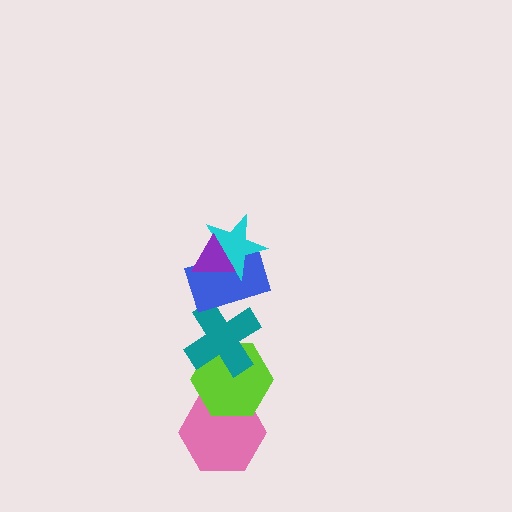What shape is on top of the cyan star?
The purple triangle is on top of the cyan star.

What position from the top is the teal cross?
The teal cross is 4th from the top.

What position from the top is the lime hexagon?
The lime hexagon is 5th from the top.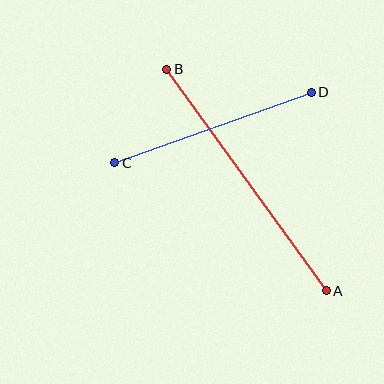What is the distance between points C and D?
The distance is approximately 209 pixels.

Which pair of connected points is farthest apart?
Points A and B are farthest apart.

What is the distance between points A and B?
The distance is approximately 273 pixels.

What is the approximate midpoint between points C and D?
The midpoint is at approximately (213, 127) pixels.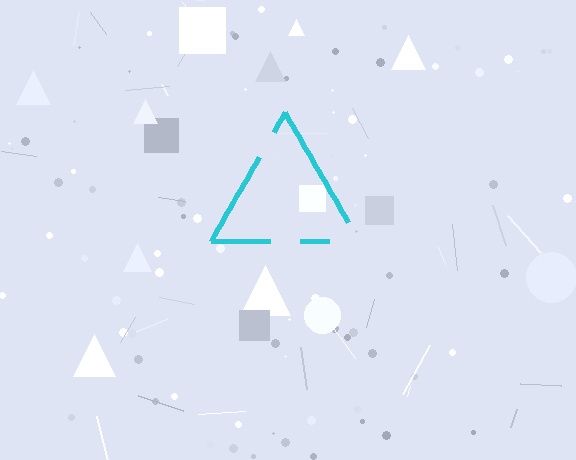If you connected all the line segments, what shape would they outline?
They would outline a triangle.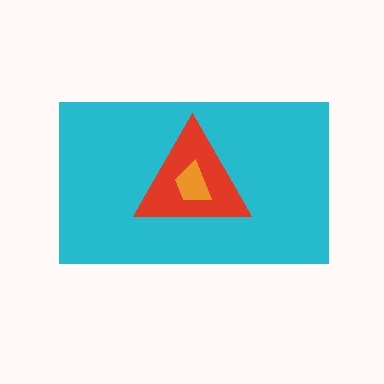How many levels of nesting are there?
3.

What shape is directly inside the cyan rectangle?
The red triangle.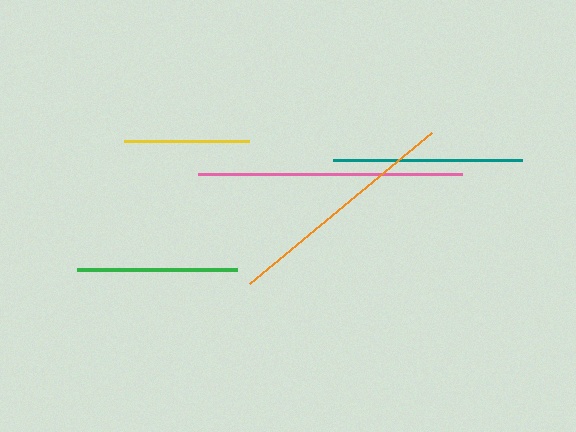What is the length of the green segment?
The green segment is approximately 160 pixels long.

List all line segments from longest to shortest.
From longest to shortest: pink, orange, teal, green, yellow.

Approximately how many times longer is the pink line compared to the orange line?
The pink line is approximately 1.1 times the length of the orange line.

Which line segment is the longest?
The pink line is the longest at approximately 264 pixels.